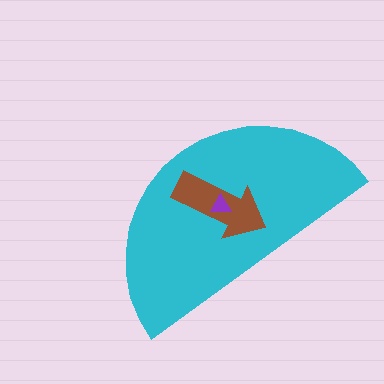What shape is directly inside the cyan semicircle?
The brown arrow.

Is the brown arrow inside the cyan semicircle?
Yes.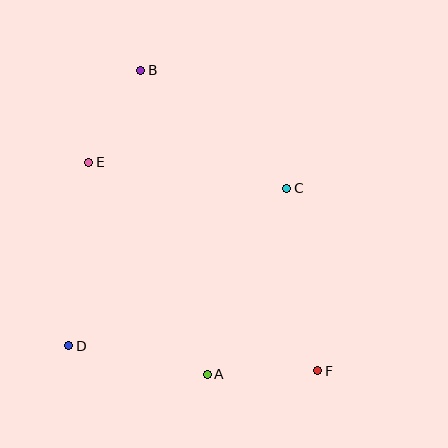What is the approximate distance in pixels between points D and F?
The distance between D and F is approximately 250 pixels.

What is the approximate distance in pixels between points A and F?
The distance between A and F is approximately 111 pixels.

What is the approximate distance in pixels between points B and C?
The distance between B and C is approximately 188 pixels.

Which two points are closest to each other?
Points B and E are closest to each other.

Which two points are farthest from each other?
Points B and F are farthest from each other.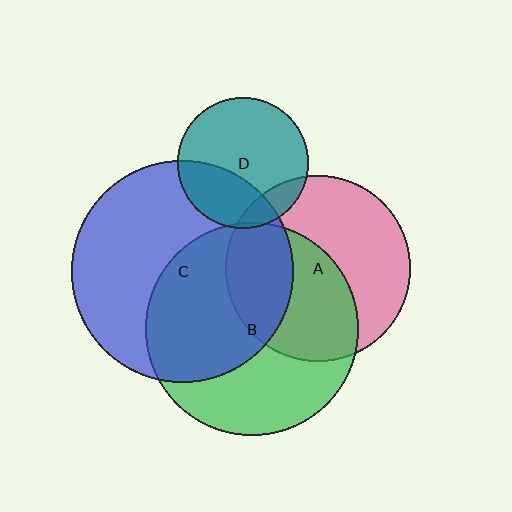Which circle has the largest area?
Circle C (blue).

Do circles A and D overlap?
Yes.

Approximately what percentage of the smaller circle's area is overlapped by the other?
Approximately 15%.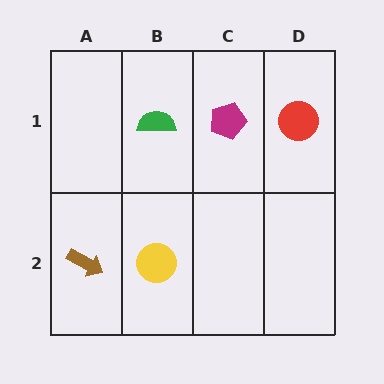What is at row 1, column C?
A magenta pentagon.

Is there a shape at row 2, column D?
No, that cell is empty.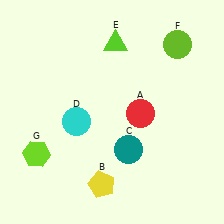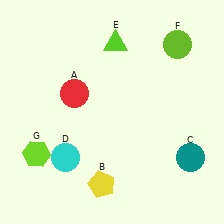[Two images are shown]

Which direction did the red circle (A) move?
The red circle (A) moved left.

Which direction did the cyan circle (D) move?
The cyan circle (D) moved down.